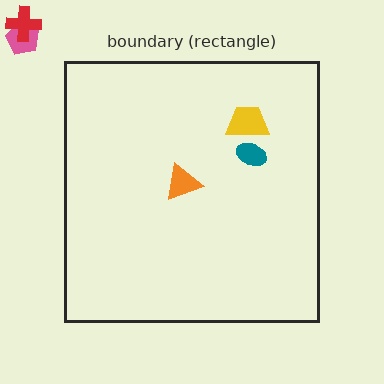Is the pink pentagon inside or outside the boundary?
Outside.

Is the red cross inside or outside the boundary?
Outside.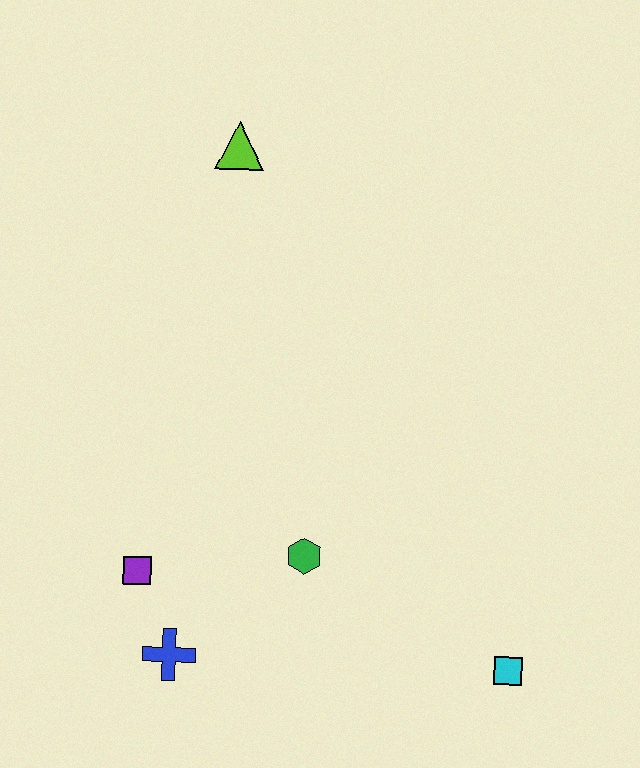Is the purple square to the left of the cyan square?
Yes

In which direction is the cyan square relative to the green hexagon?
The cyan square is to the right of the green hexagon.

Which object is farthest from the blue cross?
The lime triangle is farthest from the blue cross.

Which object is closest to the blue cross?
The purple square is closest to the blue cross.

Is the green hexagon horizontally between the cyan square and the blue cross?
Yes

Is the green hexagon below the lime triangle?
Yes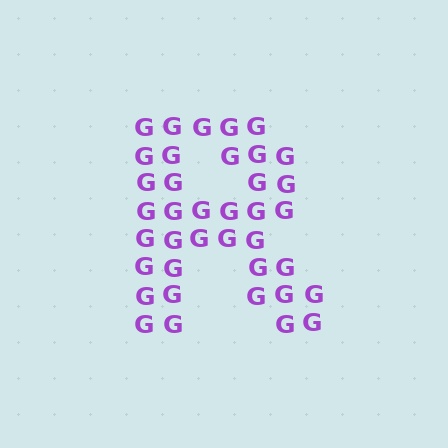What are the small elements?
The small elements are letter G's.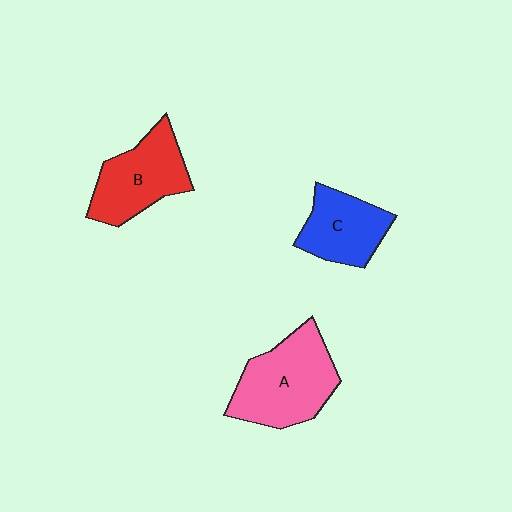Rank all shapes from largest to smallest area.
From largest to smallest: A (pink), B (red), C (blue).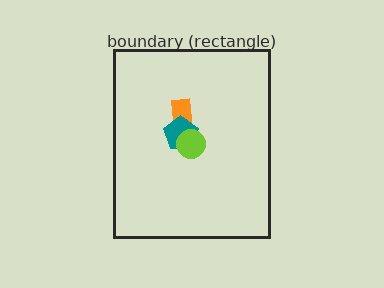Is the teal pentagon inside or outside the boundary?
Inside.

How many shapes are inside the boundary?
3 inside, 0 outside.